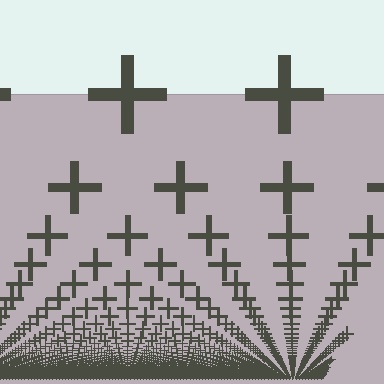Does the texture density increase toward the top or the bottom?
Density increases toward the bottom.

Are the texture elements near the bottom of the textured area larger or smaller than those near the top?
Smaller. The gradient is inverted — elements near the bottom are smaller and denser.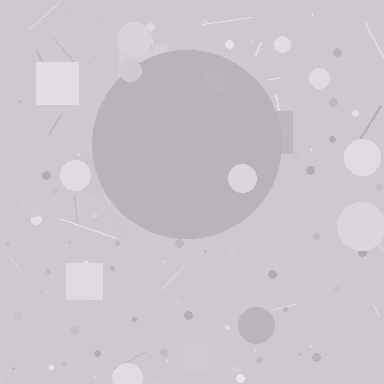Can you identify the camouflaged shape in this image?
The camouflaged shape is a circle.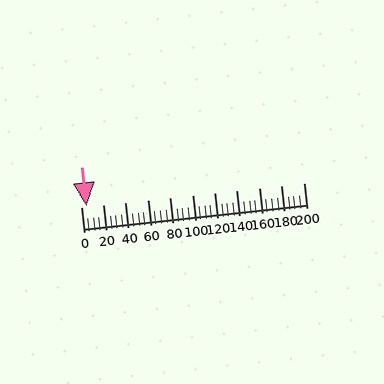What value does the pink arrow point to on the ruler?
The pink arrow points to approximately 5.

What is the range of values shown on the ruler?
The ruler shows values from 0 to 200.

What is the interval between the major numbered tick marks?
The major tick marks are spaced 20 units apart.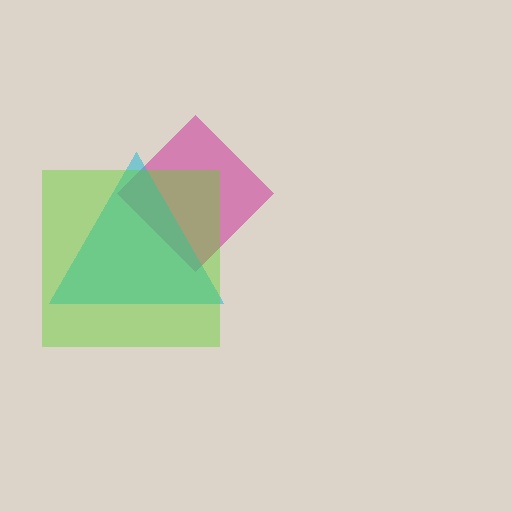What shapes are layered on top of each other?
The layered shapes are: a magenta diamond, a cyan triangle, a lime square.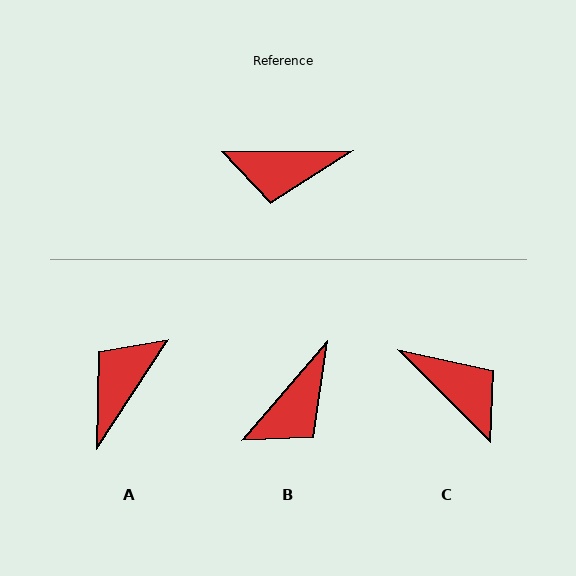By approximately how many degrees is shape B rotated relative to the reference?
Approximately 49 degrees counter-clockwise.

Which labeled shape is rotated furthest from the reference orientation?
C, about 135 degrees away.